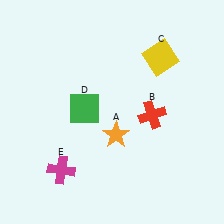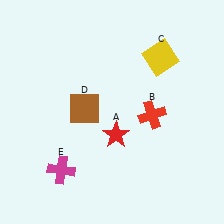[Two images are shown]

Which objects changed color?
A changed from orange to red. D changed from green to brown.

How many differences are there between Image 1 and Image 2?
There are 2 differences between the two images.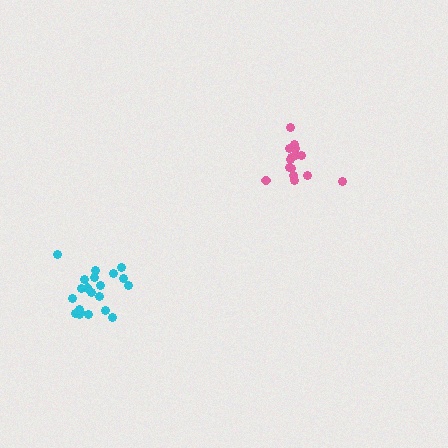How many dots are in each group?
Group 1: 15 dots, Group 2: 21 dots (36 total).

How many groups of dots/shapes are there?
There are 2 groups.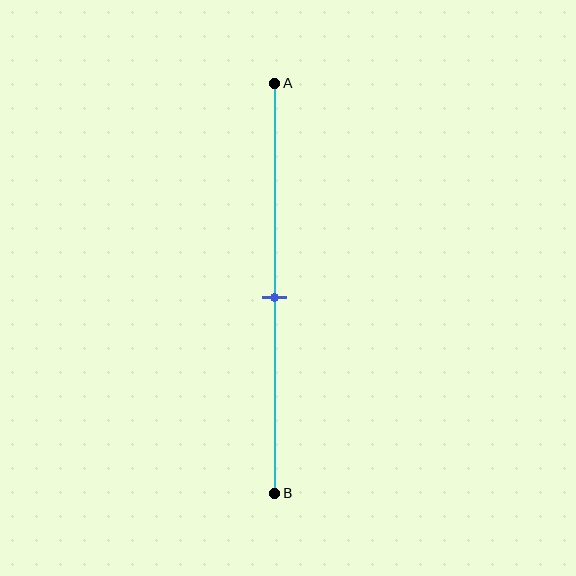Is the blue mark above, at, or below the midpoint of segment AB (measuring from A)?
The blue mark is approximately at the midpoint of segment AB.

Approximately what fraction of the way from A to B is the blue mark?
The blue mark is approximately 50% of the way from A to B.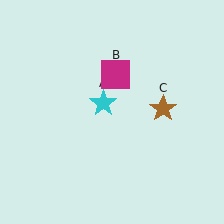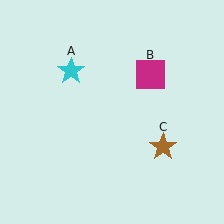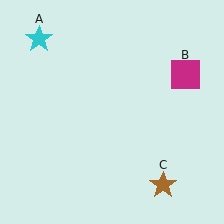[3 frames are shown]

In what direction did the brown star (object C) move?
The brown star (object C) moved down.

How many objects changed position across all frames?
3 objects changed position: cyan star (object A), magenta square (object B), brown star (object C).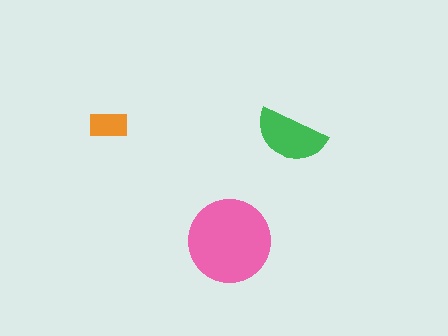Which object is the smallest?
The orange rectangle.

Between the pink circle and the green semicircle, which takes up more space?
The pink circle.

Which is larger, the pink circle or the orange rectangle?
The pink circle.